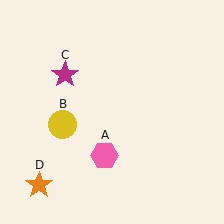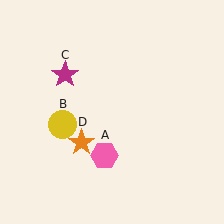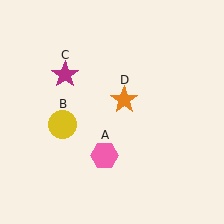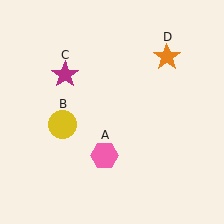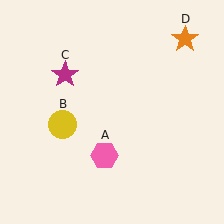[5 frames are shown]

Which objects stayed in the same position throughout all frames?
Pink hexagon (object A) and yellow circle (object B) and magenta star (object C) remained stationary.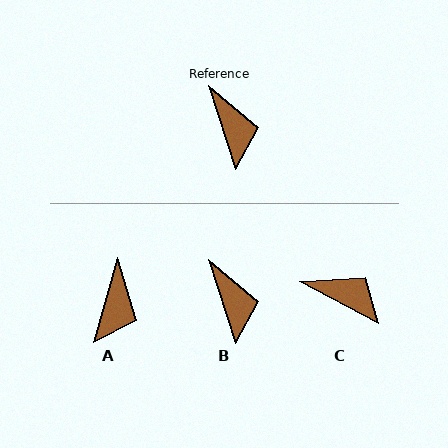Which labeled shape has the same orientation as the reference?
B.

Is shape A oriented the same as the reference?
No, it is off by about 33 degrees.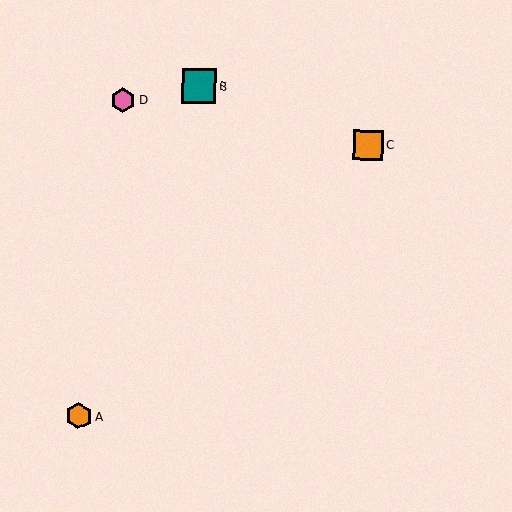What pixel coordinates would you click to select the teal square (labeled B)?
Click at (199, 86) to select the teal square B.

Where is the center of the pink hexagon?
The center of the pink hexagon is at (123, 100).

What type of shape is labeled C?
Shape C is an orange square.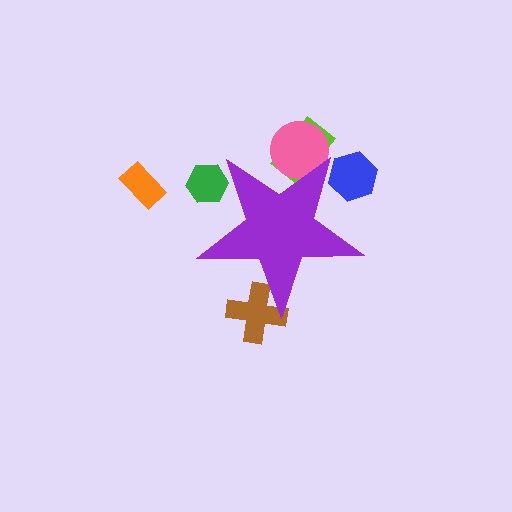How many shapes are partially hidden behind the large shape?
5 shapes are partially hidden.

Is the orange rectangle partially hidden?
No, the orange rectangle is fully visible.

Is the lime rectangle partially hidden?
Yes, the lime rectangle is partially hidden behind the purple star.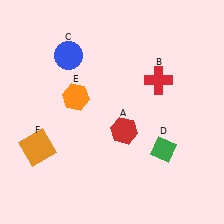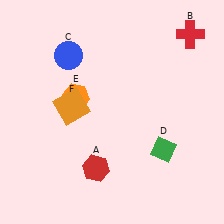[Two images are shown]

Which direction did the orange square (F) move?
The orange square (F) moved up.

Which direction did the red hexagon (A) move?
The red hexagon (A) moved down.